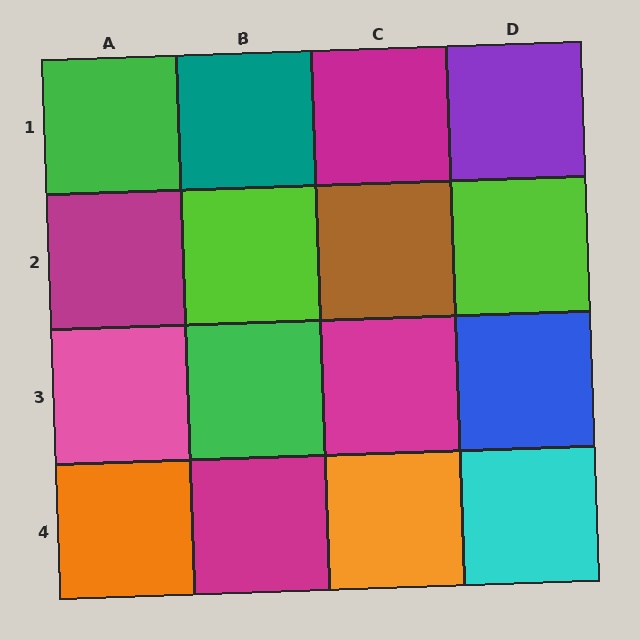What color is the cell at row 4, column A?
Orange.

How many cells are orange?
2 cells are orange.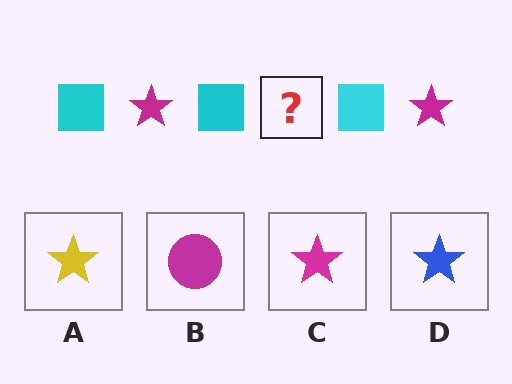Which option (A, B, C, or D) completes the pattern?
C.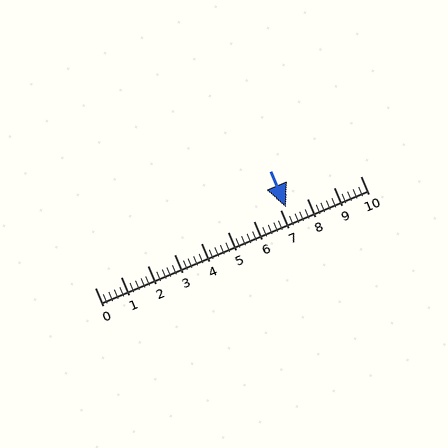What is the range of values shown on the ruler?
The ruler shows values from 0 to 10.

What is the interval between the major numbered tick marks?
The major tick marks are spaced 1 units apart.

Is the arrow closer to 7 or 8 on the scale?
The arrow is closer to 7.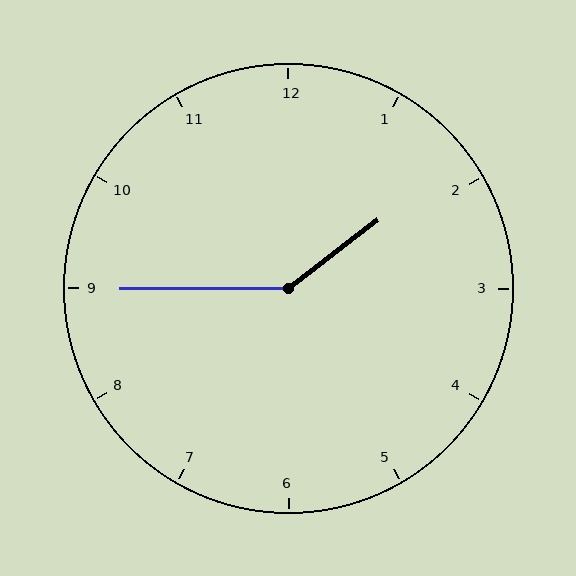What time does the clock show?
1:45.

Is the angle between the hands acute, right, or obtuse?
It is obtuse.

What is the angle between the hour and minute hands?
Approximately 142 degrees.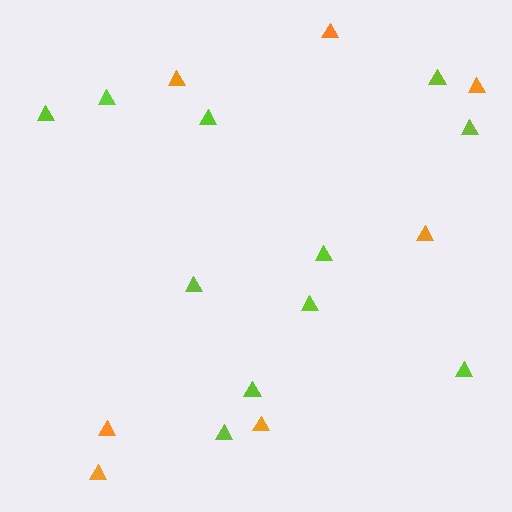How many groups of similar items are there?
There are 2 groups: one group of lime triangles (11) and one group of orange triangles (7).